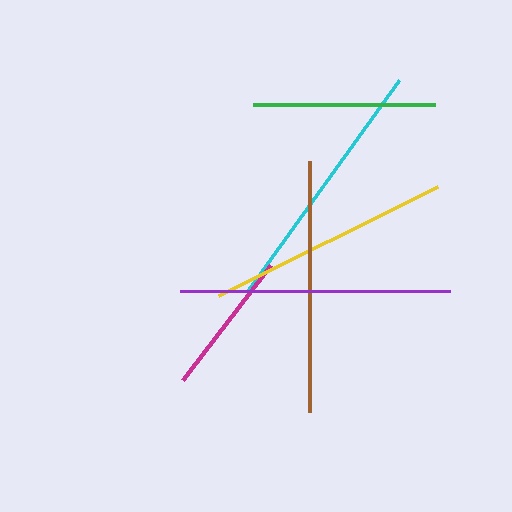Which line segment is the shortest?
The magenta line is the shortest at approximately 145 pixels.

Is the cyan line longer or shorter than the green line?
The cyan line is longer than the green line.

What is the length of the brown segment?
The brown segment is approximately 251 pixels long.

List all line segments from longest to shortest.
From longest to shortest: purple, cyan, brown, yellow, green, magenta.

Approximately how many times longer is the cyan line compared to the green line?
The cyan line is approximately 1.4 times the length of the green line.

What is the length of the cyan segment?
The cyan segment is approximately 259 pixels long.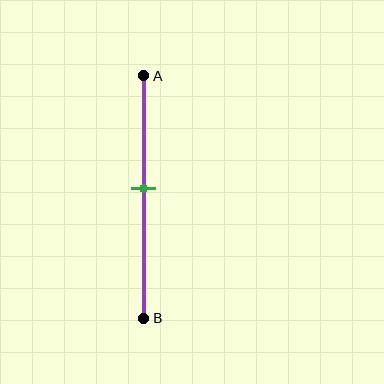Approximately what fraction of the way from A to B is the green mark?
The green mark is approximately 45% of the way from A to B.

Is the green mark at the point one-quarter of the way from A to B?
No, the mark is at about 45% from A, not at the 25% one-quarter point.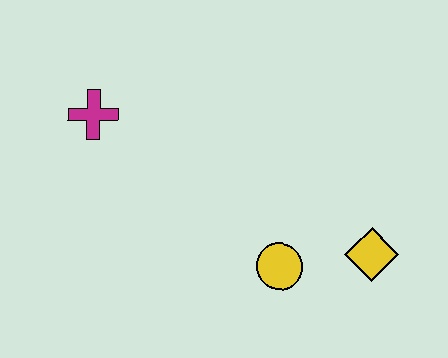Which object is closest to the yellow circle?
The yellow diamond is closest to the yellow circle.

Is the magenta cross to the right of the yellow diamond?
No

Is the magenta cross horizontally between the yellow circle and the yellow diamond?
No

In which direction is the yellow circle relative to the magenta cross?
The yellow circle is to the right of the magenta cross.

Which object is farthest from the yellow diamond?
The magenta cross is farthest from the yellow diamond.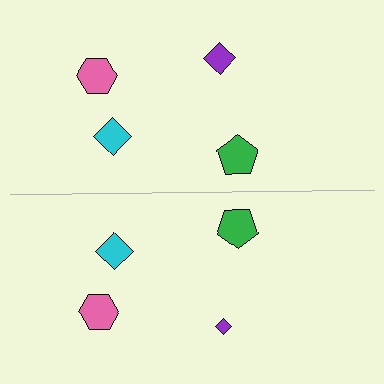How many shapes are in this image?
There are 8 shapes in this image.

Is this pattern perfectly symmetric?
No, the pattern is not perfectly symmetric. The purple diamond on the bottom side has a different size than its mirror counterpart.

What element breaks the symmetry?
The purple diamond on the bottom side has a different size than its mirror counterpart.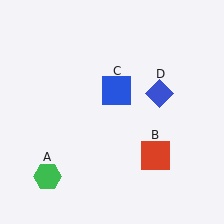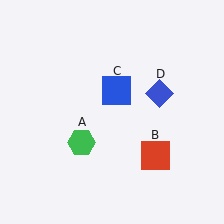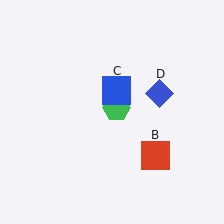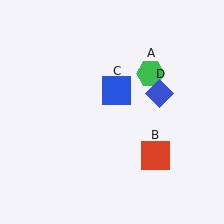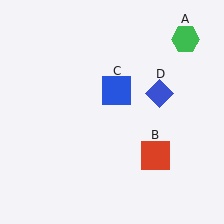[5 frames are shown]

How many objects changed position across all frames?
1 object changed position: green hexagon (object A).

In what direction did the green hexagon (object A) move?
The green hexagon (object A) moved up and to the right.